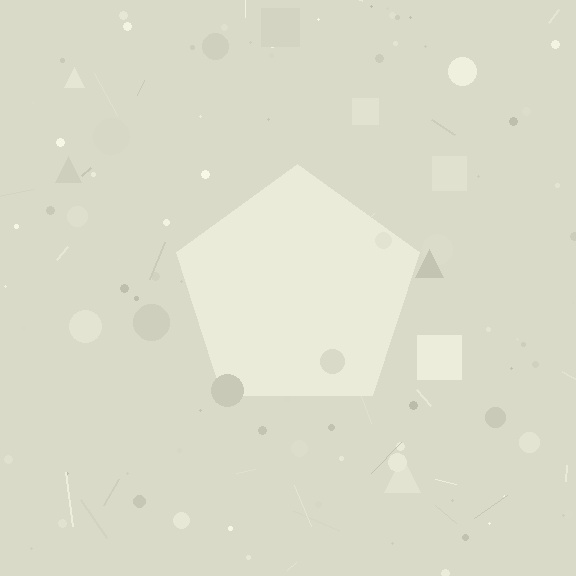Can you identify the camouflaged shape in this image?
The camouflaged shape is a pentagon.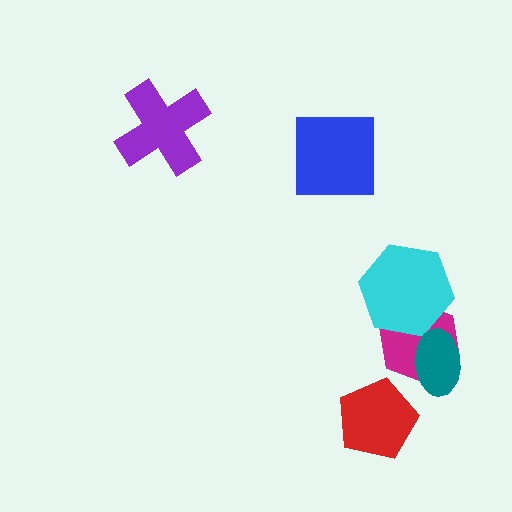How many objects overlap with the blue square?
0 objects overlap with the blue square.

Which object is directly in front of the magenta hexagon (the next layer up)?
The cyan hexagon is directly in front of the magenta hexagon.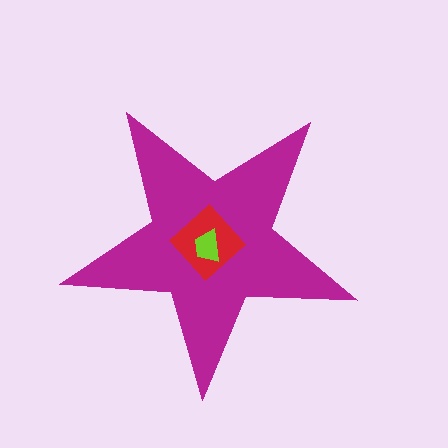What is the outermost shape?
The magenta star.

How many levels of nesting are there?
3.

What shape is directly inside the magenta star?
The red diamond.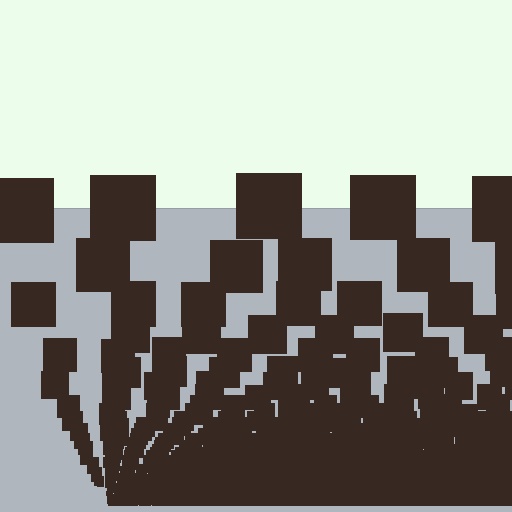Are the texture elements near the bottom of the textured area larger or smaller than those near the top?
Smaller. The gradient is inverted — elements near the bottom are smaller and denser.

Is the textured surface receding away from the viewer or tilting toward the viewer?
The surface appears to tilt toward the viewer. Texture elements get larger and sparser toward the top.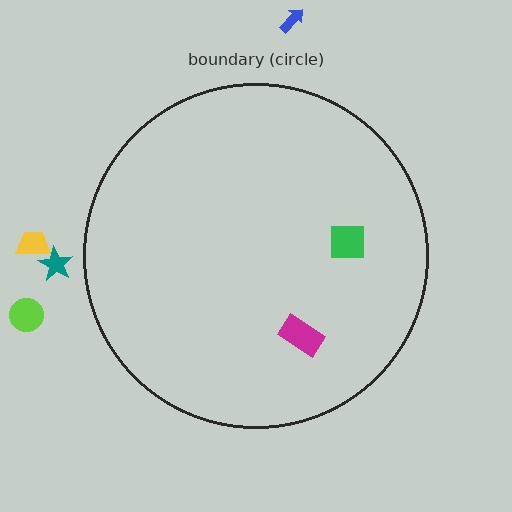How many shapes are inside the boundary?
2 inside, 4 outside.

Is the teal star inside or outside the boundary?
Outside.